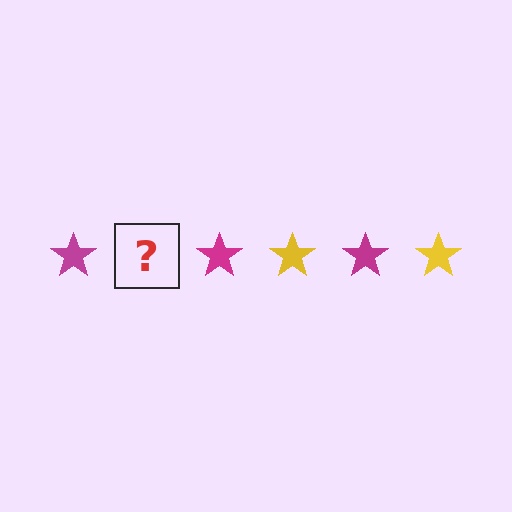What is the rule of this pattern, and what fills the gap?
The rule is that the pattern cycles through magenta, yellow stars. The gap should be filled with a yellow star.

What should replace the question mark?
The question mark should be replaced with a yellow star.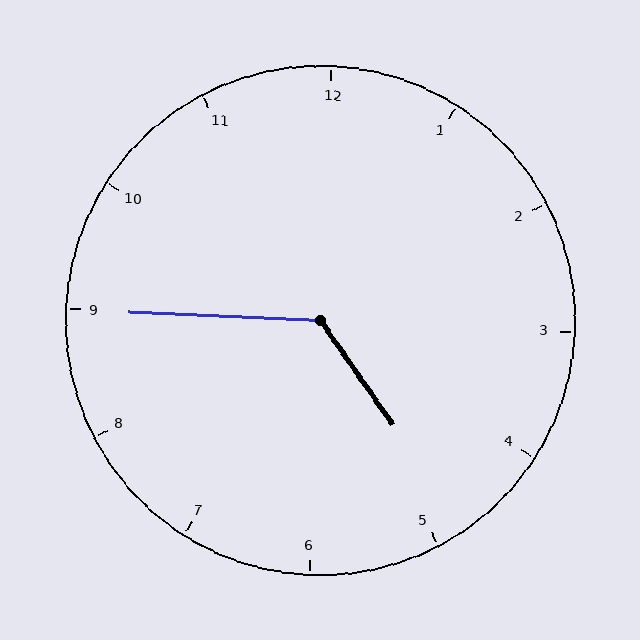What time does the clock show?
4:45.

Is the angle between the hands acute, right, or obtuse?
It is obtuse.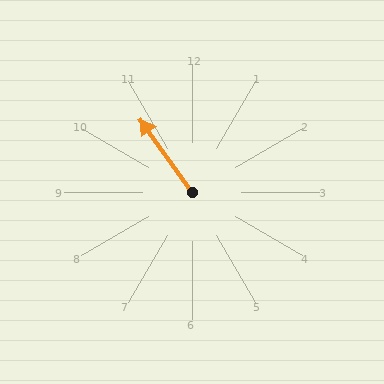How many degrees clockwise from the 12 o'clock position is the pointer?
Approximately 325 degrees.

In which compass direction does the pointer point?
Northwest.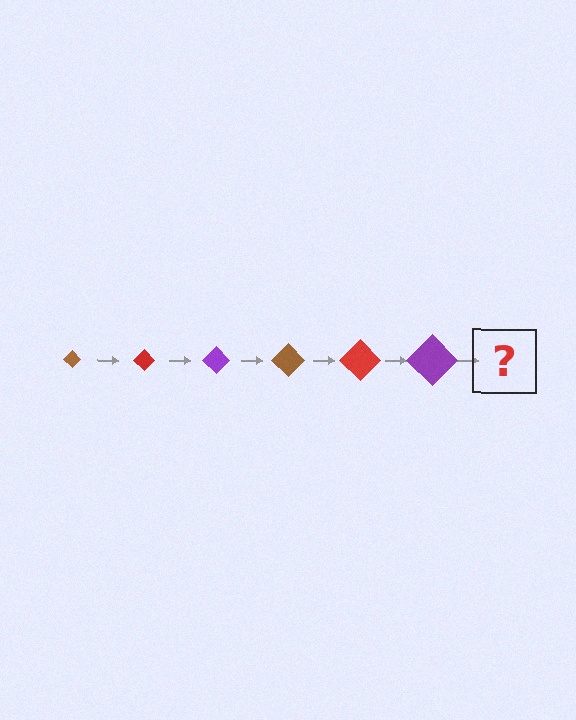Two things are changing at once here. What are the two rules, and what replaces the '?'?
The two rules are that the diamond grows larger each step and the color cycles through brown, red, and purple. The '?' should be a brown diamond, larger than the previous one.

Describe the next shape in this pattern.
It should be a brown diamond, larger than the previous one.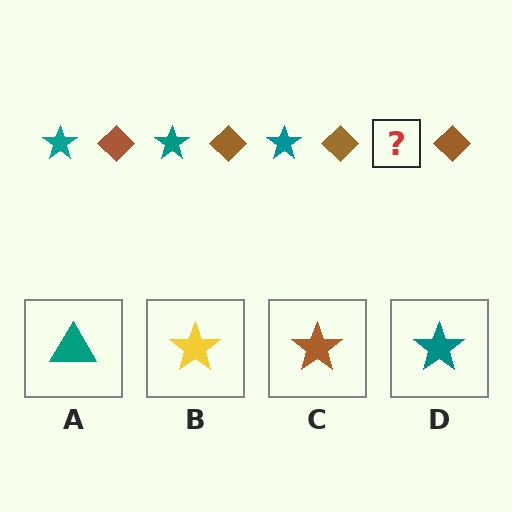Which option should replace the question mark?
Option D.